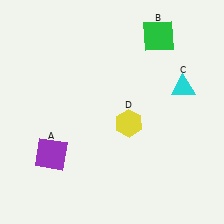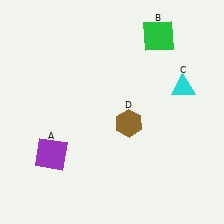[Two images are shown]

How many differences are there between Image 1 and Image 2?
There is 1 difference between the two images.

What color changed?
The hexagon (D) changed from yellow in Image 1 to brown in Image 2.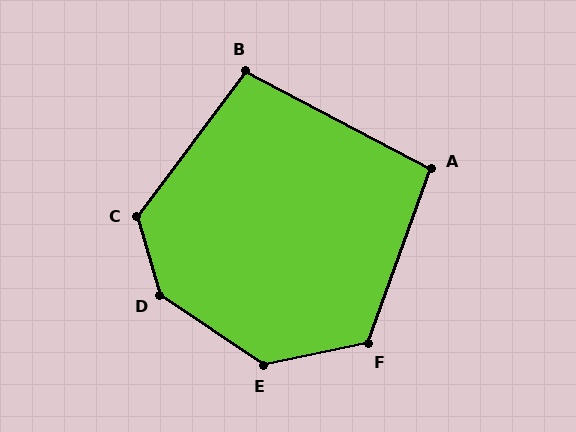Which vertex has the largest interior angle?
D, at approximately 140 degrees.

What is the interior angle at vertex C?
Approximately 127 degrees (obtuse).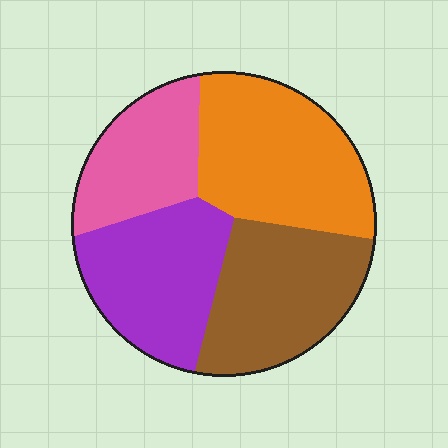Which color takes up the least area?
Pink, at roughly 20%.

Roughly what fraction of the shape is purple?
Purple covers roughly 25% of the shape.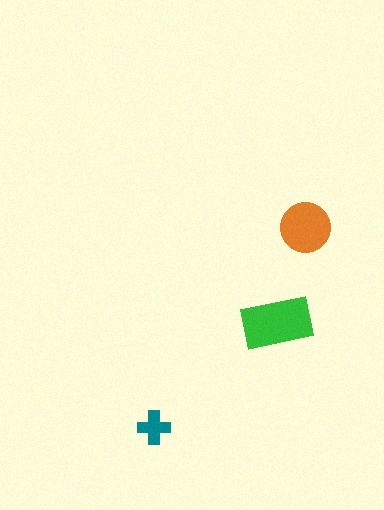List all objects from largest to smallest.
The green rectangle, the orange circle, the teal cross.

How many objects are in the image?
There are 3 objects in the image.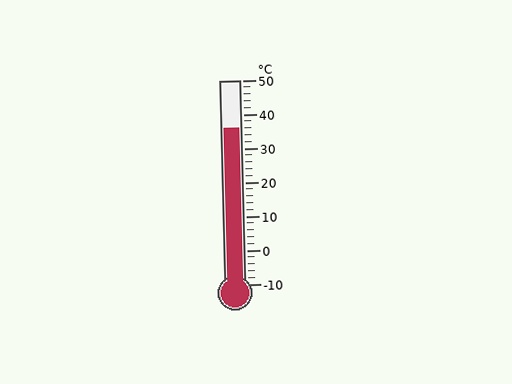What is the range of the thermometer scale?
The thermometer scale ranges from -10°C to 50°C.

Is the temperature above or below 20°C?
The temperature is above 20°C.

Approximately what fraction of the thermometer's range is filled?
The thermometer is filled to approximately 75% of its range.